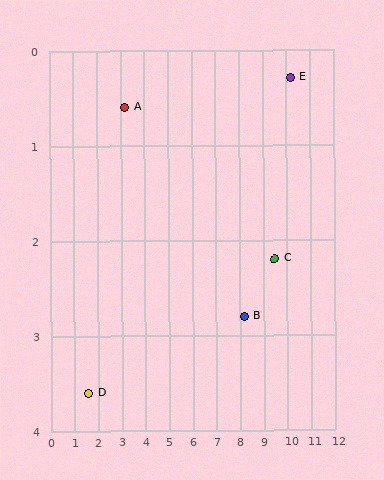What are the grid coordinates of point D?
Point D is at approximately (1.6, 3.6).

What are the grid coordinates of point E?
Point E is at approximately (10.2, 0.3).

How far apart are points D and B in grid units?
Points D and B are about 6.6 grid units apart.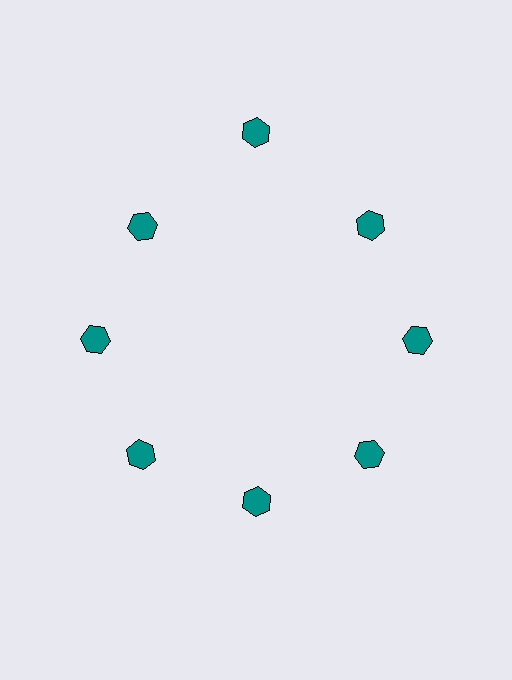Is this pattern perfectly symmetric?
No. The 8 teal hexagons are arranged in a ring, but one element near the 12 o'clock position is pushed outward from the center, breaking the 8-fold rotational symmetry.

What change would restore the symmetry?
The symmetry would be restored by moving it inward, back onto the ring so that all 8 hexagons sit at equal angles and equal distance from the center.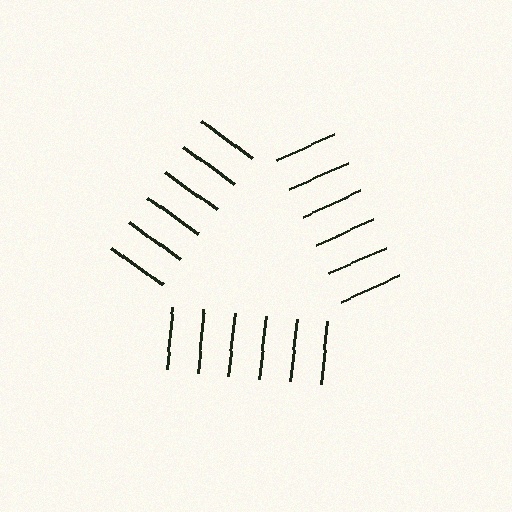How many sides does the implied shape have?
3 sides — the line-ends trace a triangle.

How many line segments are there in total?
18 — 6 along each of the 3 edges.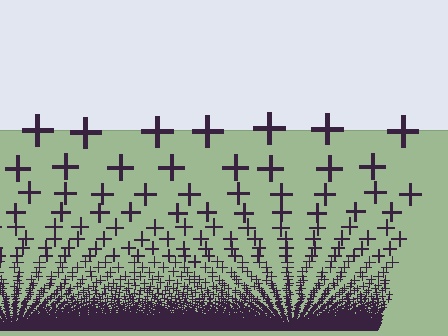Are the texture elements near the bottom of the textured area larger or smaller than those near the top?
Smaller. The gradient is inverted — elements near the bottom are smaller and denser.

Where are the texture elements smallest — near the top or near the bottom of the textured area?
Near the bottom.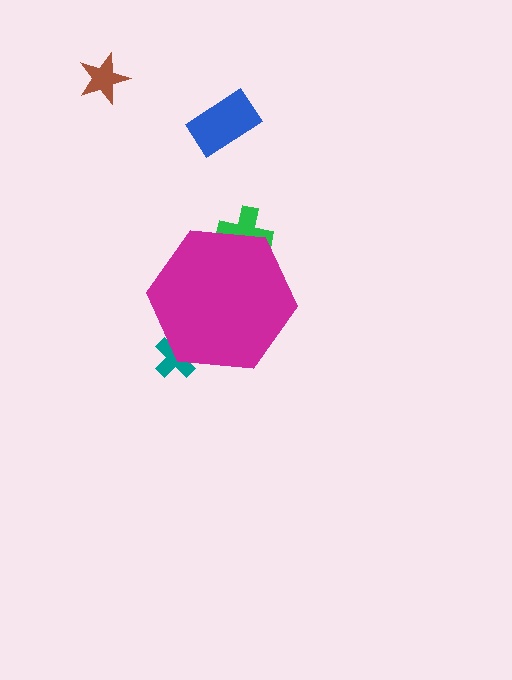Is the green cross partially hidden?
Yes, the green cross is partially hidden behind the magenta hexagon.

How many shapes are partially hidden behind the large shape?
2 shapes are partially hidden.